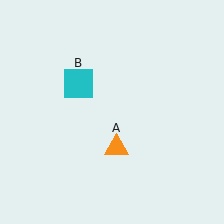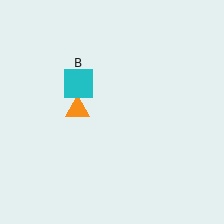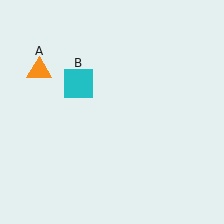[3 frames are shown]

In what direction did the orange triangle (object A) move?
The orange triangle (object A) moved up and to the left.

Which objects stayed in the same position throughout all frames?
Cyan square (object B) remained stationary.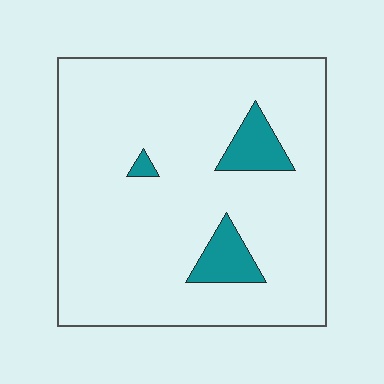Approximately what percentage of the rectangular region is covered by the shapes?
Approximately 10%.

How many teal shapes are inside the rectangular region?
3.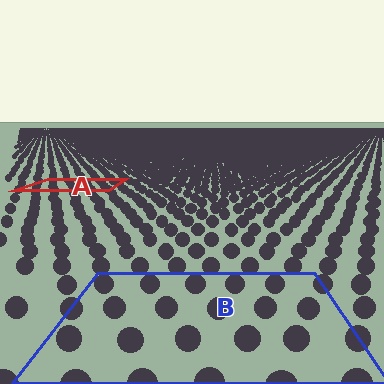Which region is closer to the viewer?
Region B is closer. The texture elements there are larger and more spread out.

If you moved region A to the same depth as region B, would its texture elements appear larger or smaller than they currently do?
They would appear larger. At a closer depth, the same texture elements are projected at a bigger on-screen size.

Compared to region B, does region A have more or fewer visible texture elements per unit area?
Region A has more texture elements per unit area — they are packed more densely because it is farther away.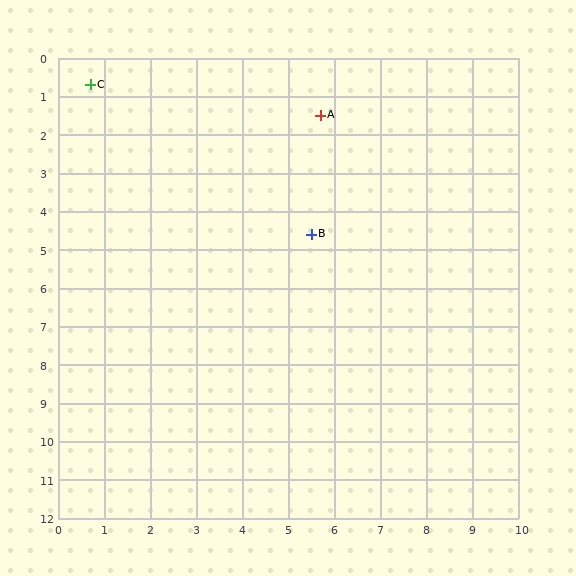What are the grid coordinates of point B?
Point B is at approximately (5.5, 4.6).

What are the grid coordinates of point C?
Point C is at approximately (0.7, 0.7).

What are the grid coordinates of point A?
Point A is at approximately (5.7, 1.5).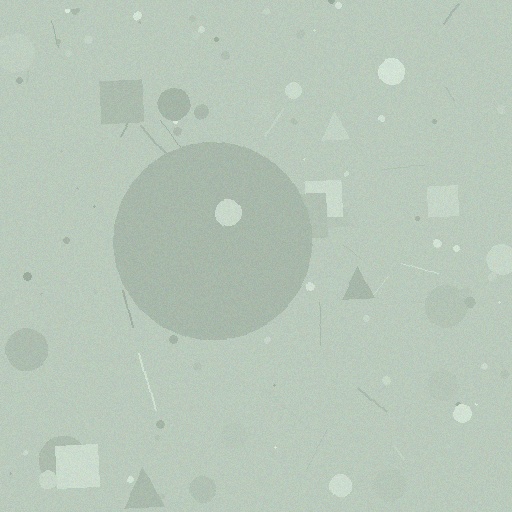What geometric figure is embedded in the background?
A circle is embedded in the background.